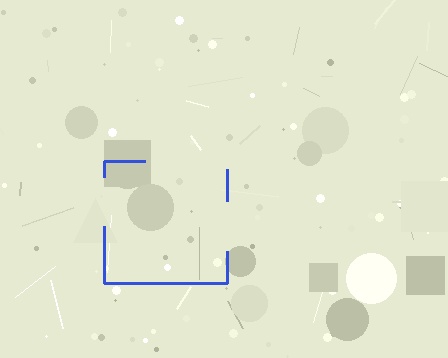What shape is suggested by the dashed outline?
The dashed outline suggests a square.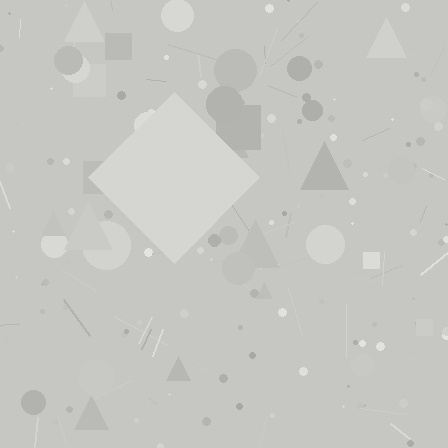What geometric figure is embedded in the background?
A diamond is embedded in the background.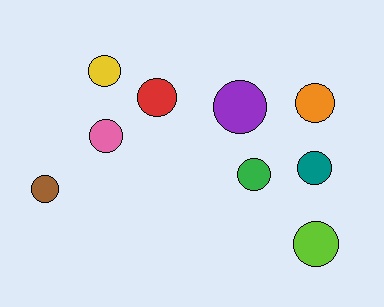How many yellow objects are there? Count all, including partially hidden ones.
There is 1 yellow object.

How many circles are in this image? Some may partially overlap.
There are 9 circles.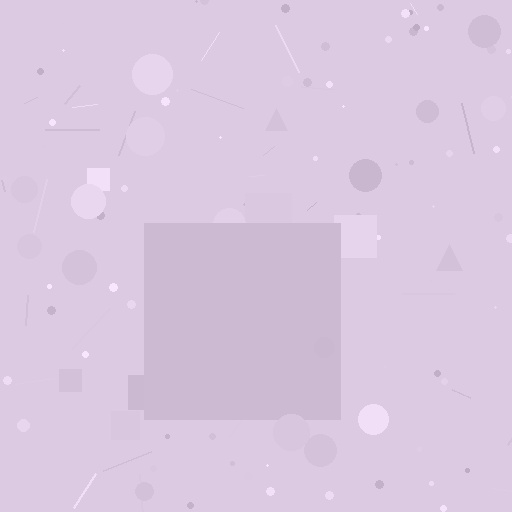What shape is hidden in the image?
A square is hidden in the image.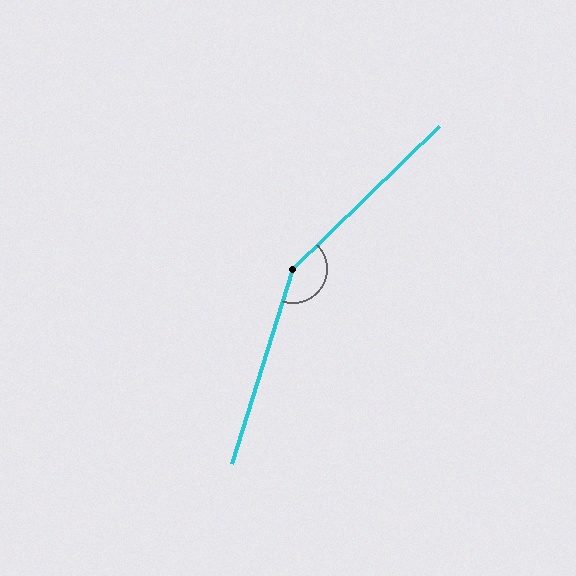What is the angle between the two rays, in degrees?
Approximately 152 degrees.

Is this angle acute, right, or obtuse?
It is obtuse.